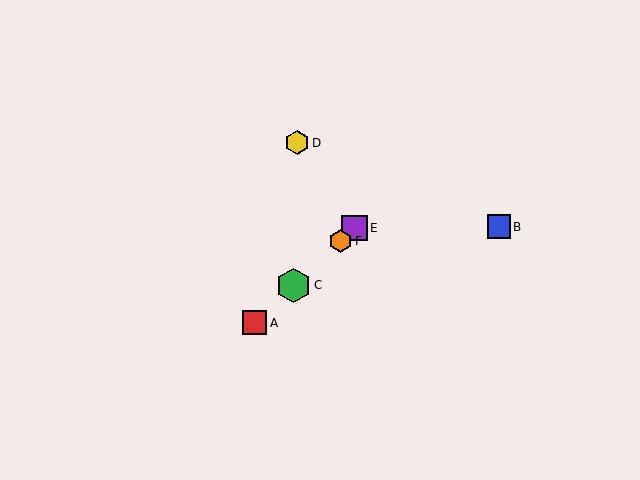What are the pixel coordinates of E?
Object E is at (355, 228).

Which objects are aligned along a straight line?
Objects A, C, E, F are aligned along a straight line.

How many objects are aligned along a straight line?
4 objects (A, C, E, F) are aligned along a straight line.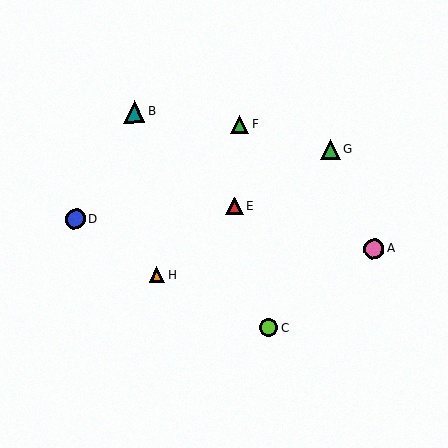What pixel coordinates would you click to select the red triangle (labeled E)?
Click at (234, 206) to select the red triangle E.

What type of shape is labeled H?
Shape H is an orange triangle.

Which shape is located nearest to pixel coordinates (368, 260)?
The pink circle (labeled A) at (374, 249) is nearest to that location.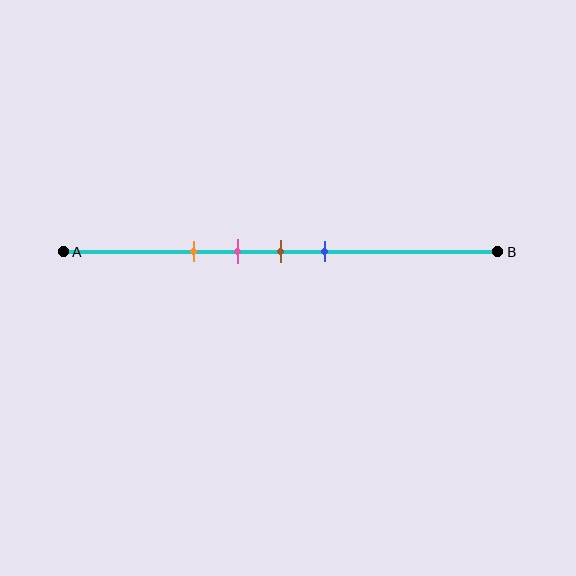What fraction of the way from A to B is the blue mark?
The blue mark is approximately 60% (0.6) of the way from A to B.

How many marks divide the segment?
There are 4 marks dividing the segment.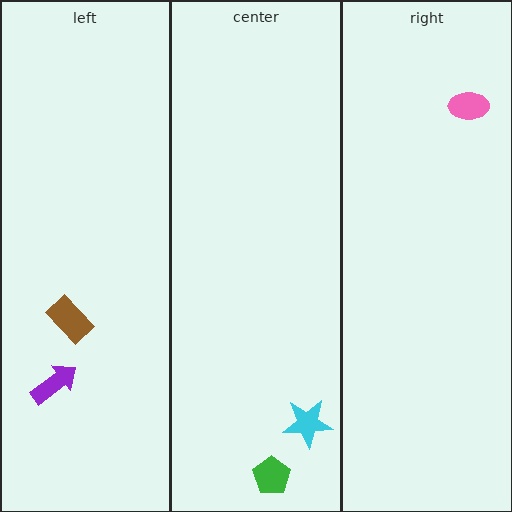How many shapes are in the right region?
1.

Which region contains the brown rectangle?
The left region.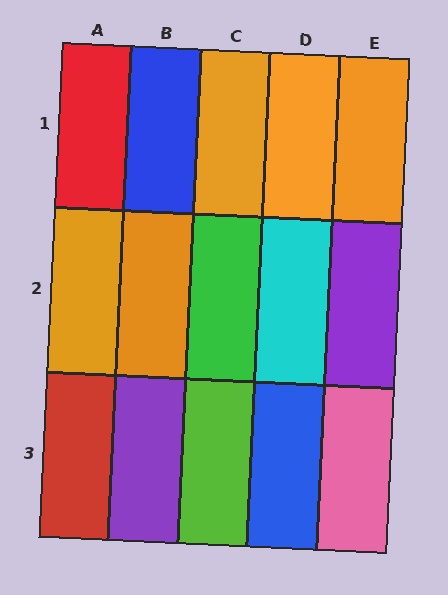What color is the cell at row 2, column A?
Orange.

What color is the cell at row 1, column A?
Red.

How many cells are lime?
1 cell is lime.